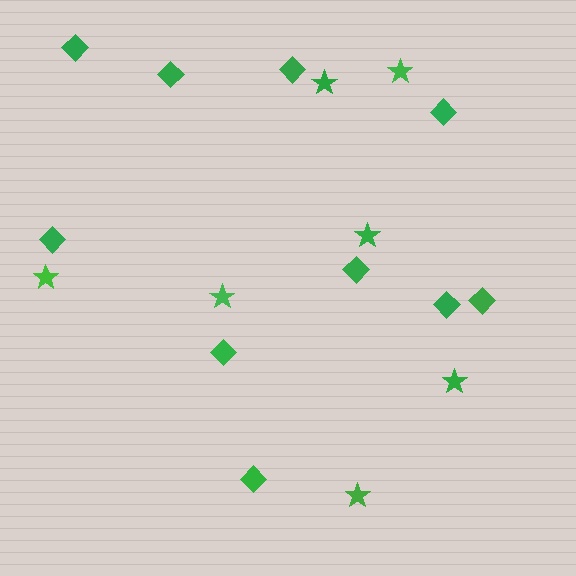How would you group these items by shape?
There are 2 groups: one group of stars (7) and one group of diamonds (10).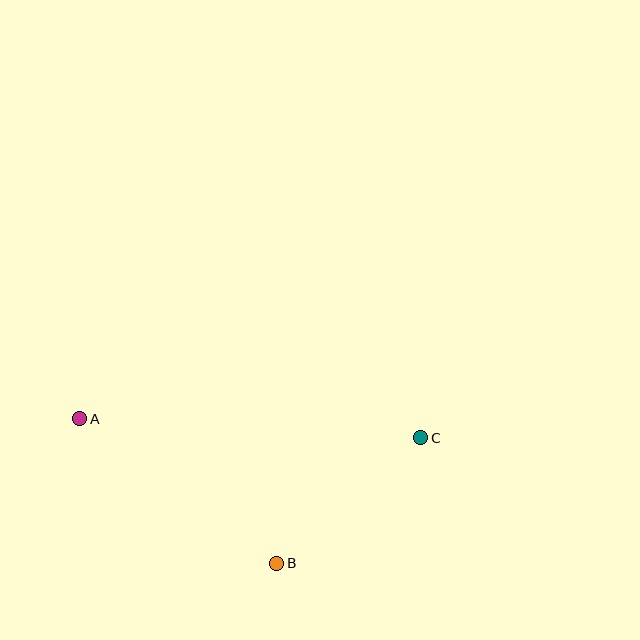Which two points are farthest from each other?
Points A and C are farthest from each other.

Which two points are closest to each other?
Points B and C are closest to each other.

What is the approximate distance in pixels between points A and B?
The distance between A and B is approximately 245 pixels.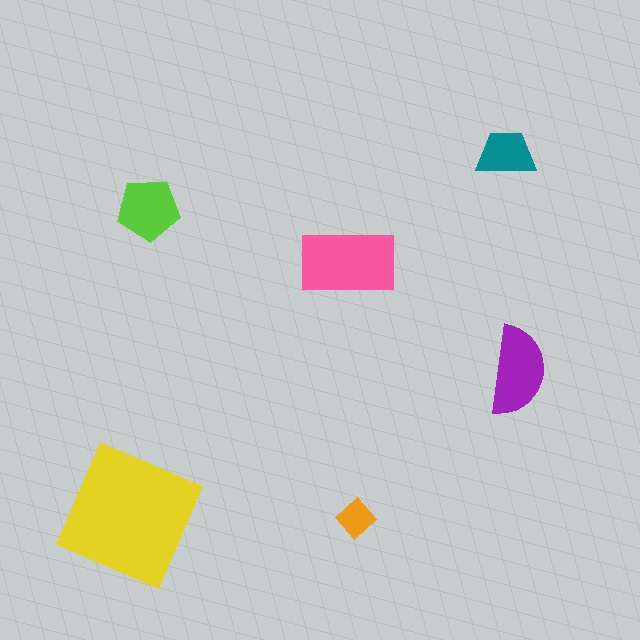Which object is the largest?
The yellow square.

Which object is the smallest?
The orange diamond.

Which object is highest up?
The teal trapezoid is topmost.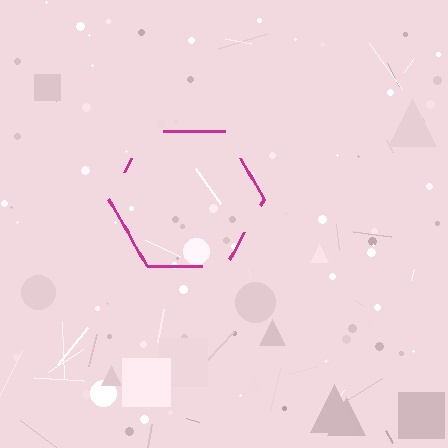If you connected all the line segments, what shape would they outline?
They would outline a hexagon.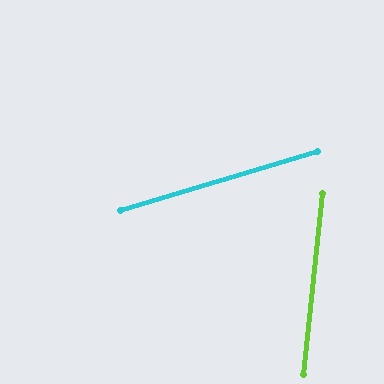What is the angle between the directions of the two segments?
Approximately 68 degrees.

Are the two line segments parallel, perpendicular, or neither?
Neither parallel nor perpendicular — they differ by about 68°.